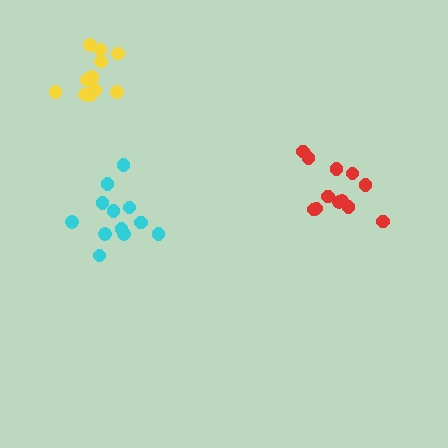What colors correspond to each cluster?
The clusters are colored: red, cyan, yellow.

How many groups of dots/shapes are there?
There are 3 groups.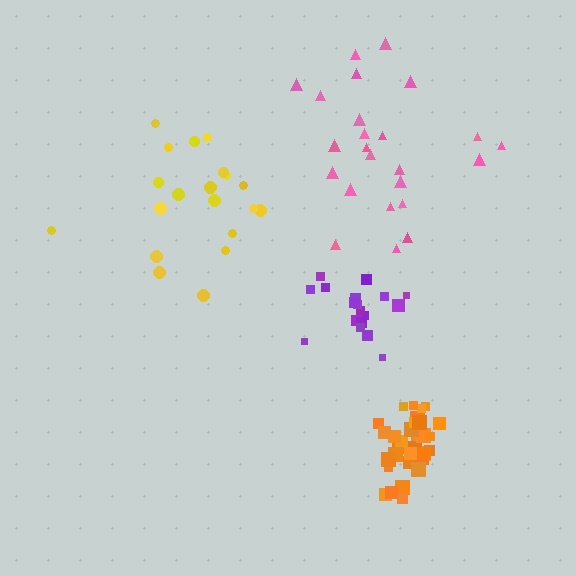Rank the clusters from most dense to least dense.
orange, purple, yellow, pink.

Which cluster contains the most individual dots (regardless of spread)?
Orange (35).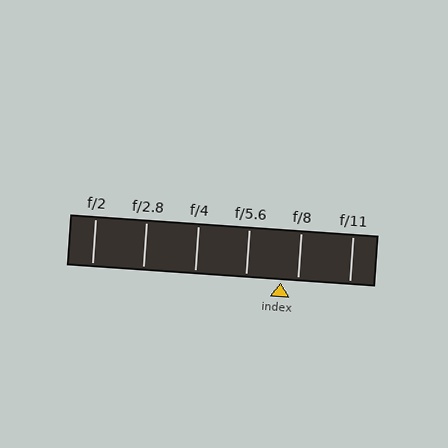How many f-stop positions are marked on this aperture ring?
There are 6 f-stop positions marked.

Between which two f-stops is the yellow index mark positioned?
The index mark is between f/5.6 and f/8.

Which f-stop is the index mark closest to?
The index mark is closest to f/8.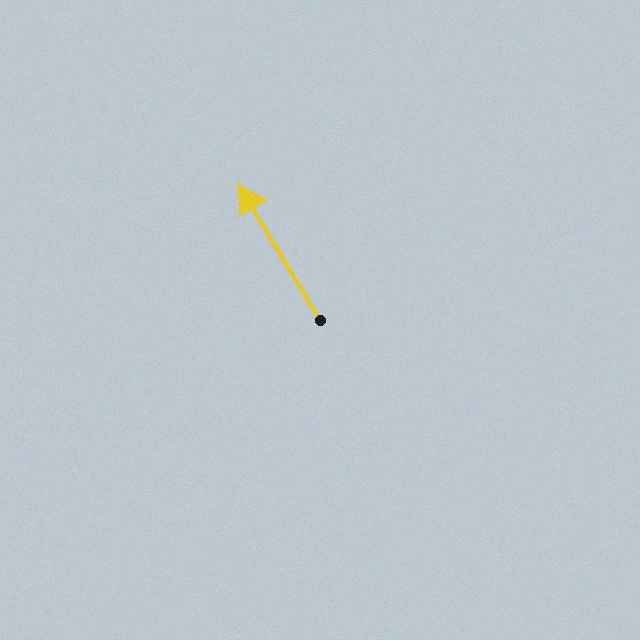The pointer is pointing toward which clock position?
Roughly 11 o'clock.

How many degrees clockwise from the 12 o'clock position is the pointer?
Approximately 329 degrees.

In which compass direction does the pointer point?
Northwest.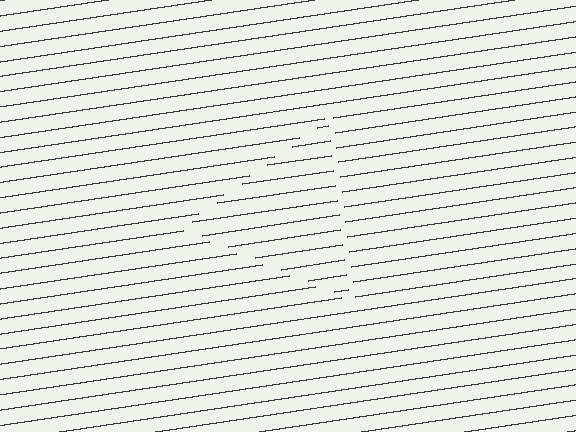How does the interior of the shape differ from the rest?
The interior of the shape contains the same grating, shifted by half a period — the contour is defined by the phase discontinuity where line-ends from the inner and outer gratings abut.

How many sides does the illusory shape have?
3 sides — the line-ends trace a triangle.